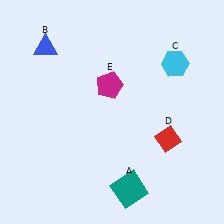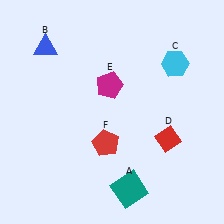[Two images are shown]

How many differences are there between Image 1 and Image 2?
There is 1 difference between the two images.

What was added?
A red pentagon (F) was added in Image 2.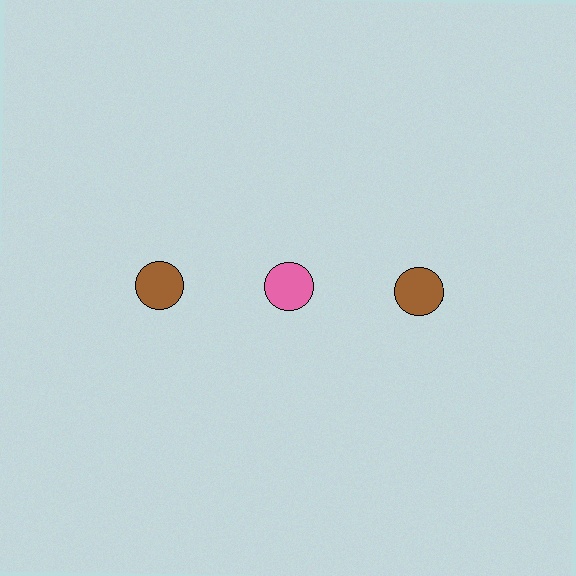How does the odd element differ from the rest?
It has a different color: pink instead of brown.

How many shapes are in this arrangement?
There are 3 shapes arranged in a grid pattern.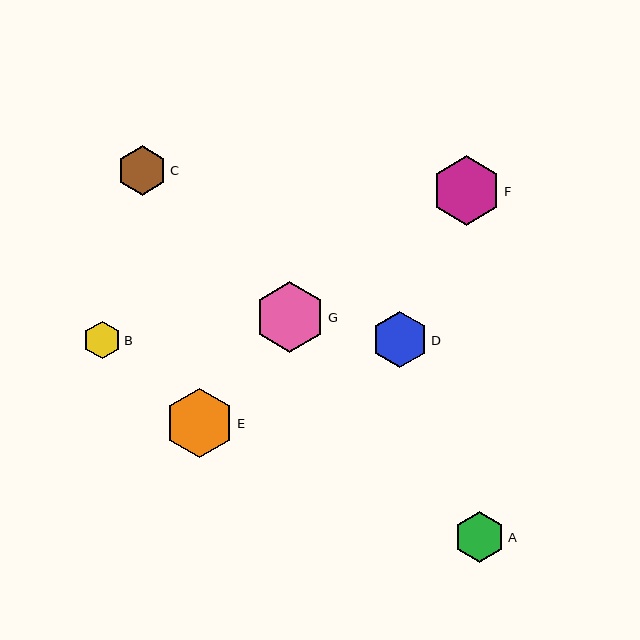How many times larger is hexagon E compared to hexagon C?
Hexagon E is approximately 1.4 times the size of hexagon C.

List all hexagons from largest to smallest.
From largest to smallest: G, F, E, D, A, C, B.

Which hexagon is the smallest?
Hexagon B is the smallest with a size of approximately 38 pixels.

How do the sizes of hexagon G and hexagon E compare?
Hexagon G and hexagon E are approximately the same size.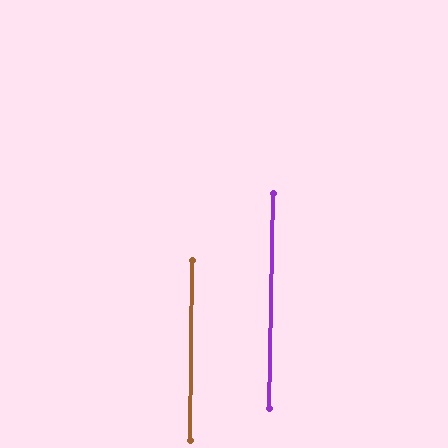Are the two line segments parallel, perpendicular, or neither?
Parallel — their directions differ by only 0.7°.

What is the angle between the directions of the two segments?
Approximately 1 degree.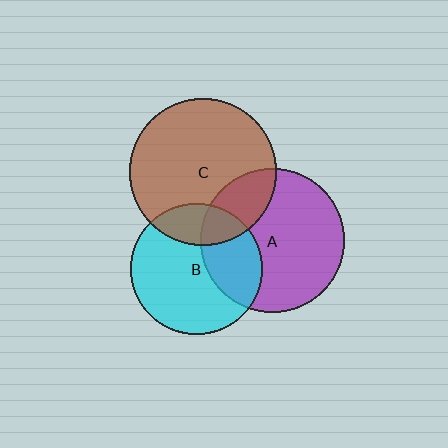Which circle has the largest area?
Circle C (brown).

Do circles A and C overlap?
Yes.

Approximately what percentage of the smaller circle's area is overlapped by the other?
Approximately 20%.